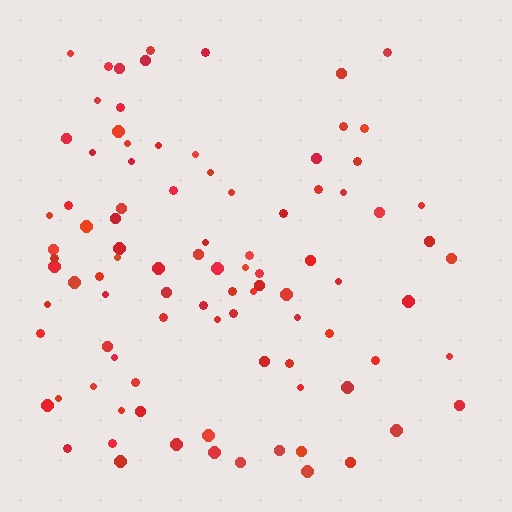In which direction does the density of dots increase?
From right to left, with the left side densest.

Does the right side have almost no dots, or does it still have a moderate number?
Still a moderate number, just noticeably fewer than the left.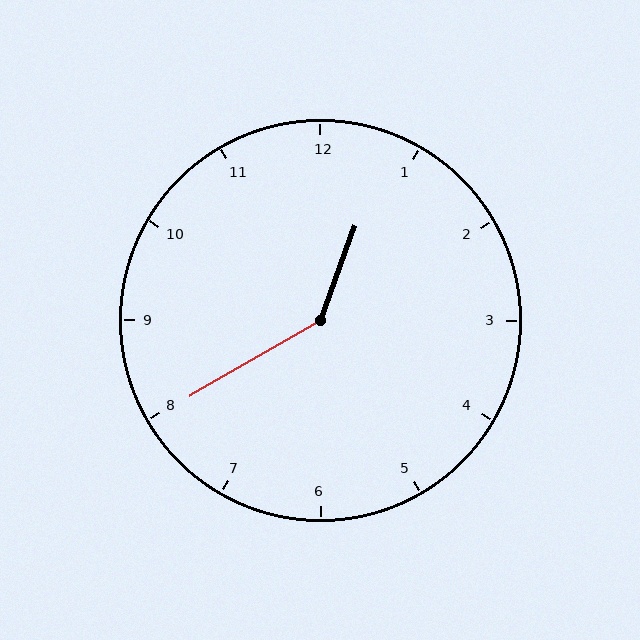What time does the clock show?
12:40.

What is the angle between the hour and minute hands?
Approximately 140 degrees.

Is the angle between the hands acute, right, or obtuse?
It is obtuse.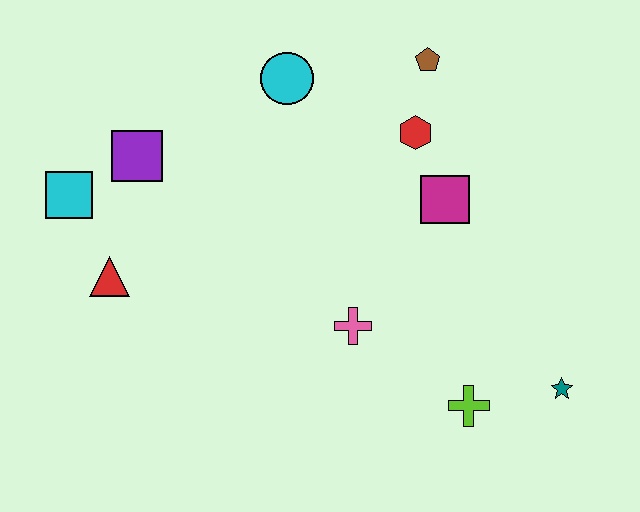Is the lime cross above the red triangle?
No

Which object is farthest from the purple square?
The teal star is farthest from the purple square.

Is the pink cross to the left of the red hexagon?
Yes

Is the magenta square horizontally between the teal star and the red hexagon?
Yes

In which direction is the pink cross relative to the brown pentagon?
The pink cross is below the brown pentagon.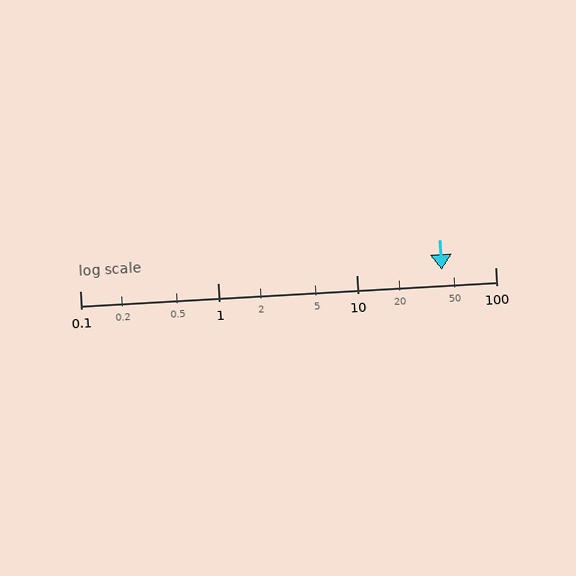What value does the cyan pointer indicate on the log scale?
The pointer indicates approximately 41.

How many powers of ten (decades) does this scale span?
The scale spans 3 decades, from 0.1 to 100.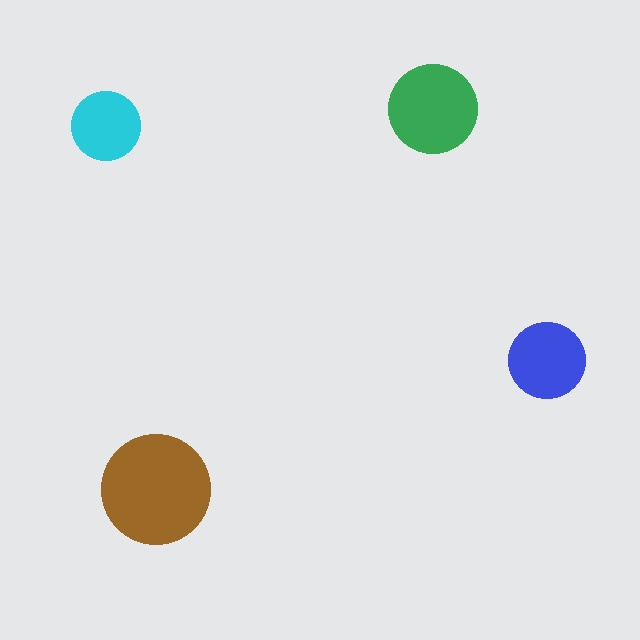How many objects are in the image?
There are 4 objects in the image.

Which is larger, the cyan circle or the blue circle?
The blue one.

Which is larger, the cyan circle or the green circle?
The green one.